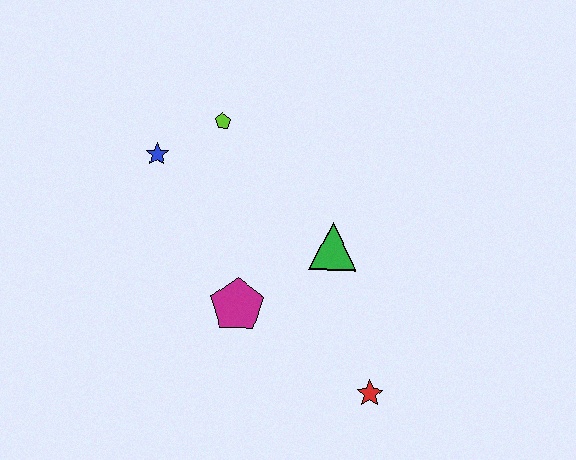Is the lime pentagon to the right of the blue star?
Yes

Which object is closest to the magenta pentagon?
The green triangle is closest to the magenta pentagon.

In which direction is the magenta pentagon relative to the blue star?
The magenta pentagon is below the blue star.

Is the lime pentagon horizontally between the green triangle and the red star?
No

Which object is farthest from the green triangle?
The blue star is farthest from the green triangle.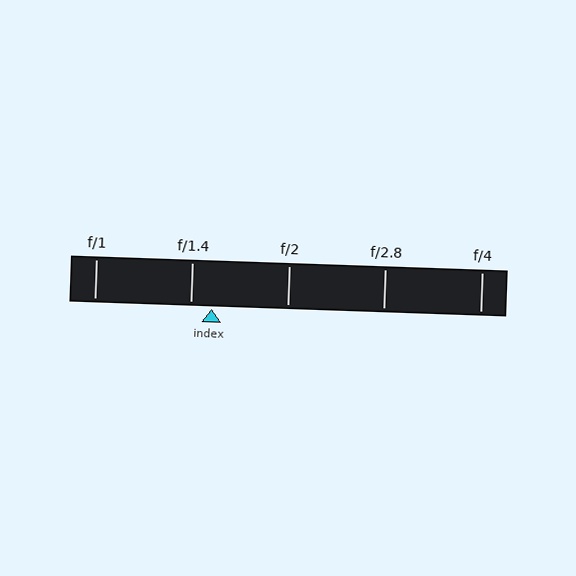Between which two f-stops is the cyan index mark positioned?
The index mark is between f/1.4 and f/2.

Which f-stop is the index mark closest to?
The index mark is closest to f/1.4.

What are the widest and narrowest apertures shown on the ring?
The widest aperture shown is f/1 and the narrowest is f/4.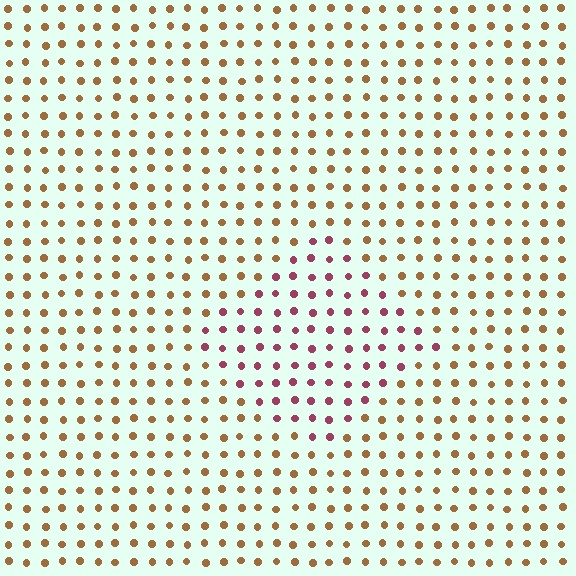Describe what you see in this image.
The image is filled with small brown elements in a uniform arrangement. A diamond-shaped region is visible where the elements are tinted to a slightly different hue, forming a subtle color boundary.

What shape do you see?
I see a diamond.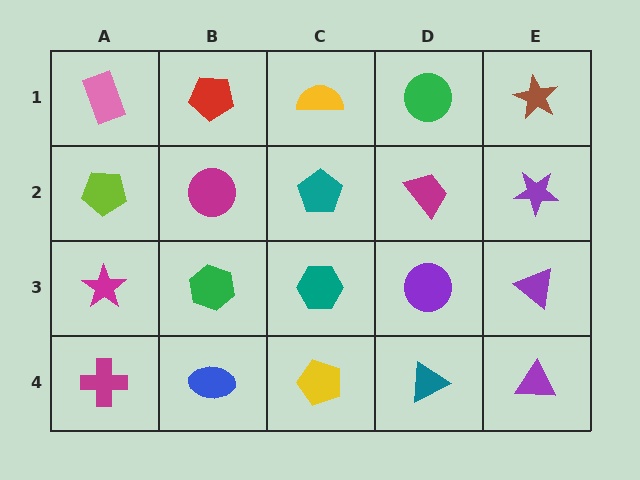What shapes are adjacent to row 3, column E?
A purple star (row 2, column E), a purple triangle (row 4, column E), a purple circle (row 3, column D).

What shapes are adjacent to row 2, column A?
A pink rectangle (row 1, column A), a magenta star (row 3, column A), a magenta circle (row 2, column B).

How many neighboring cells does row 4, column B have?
3.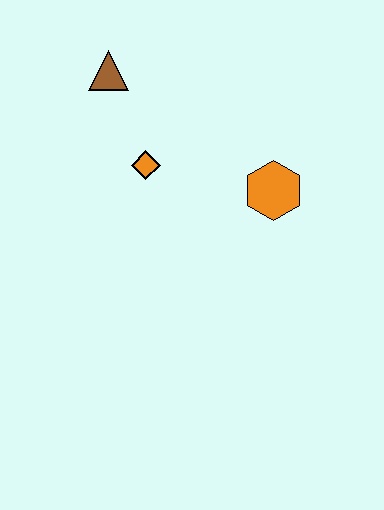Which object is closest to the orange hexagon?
The orange diamond is closest to the orange hexagon.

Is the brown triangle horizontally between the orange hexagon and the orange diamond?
No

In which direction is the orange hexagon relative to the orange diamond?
The orange hexagon is to the right of the orange diamond.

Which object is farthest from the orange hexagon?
The brown triangle is farthest from the orange hexagon.